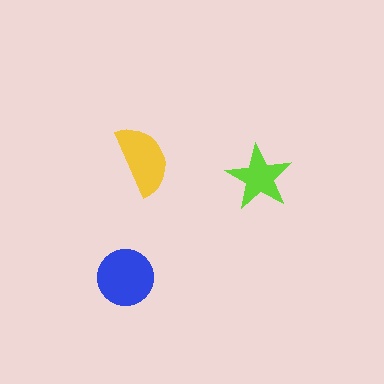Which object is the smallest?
The lime star.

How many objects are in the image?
There are 3 objects in the image.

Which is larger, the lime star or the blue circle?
The blue circle.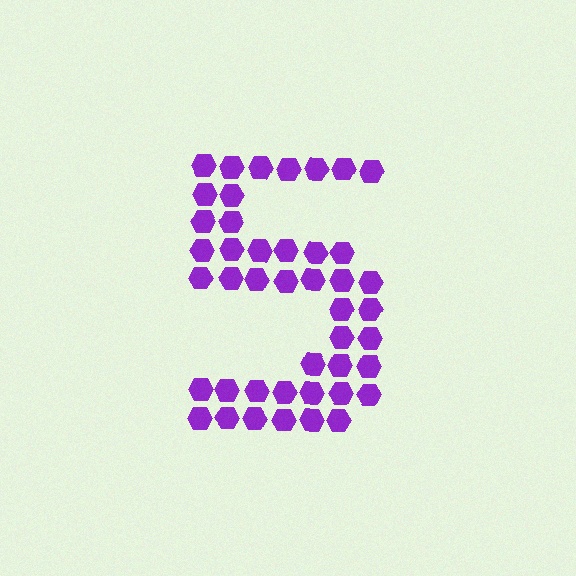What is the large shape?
The large shape is the digit 5.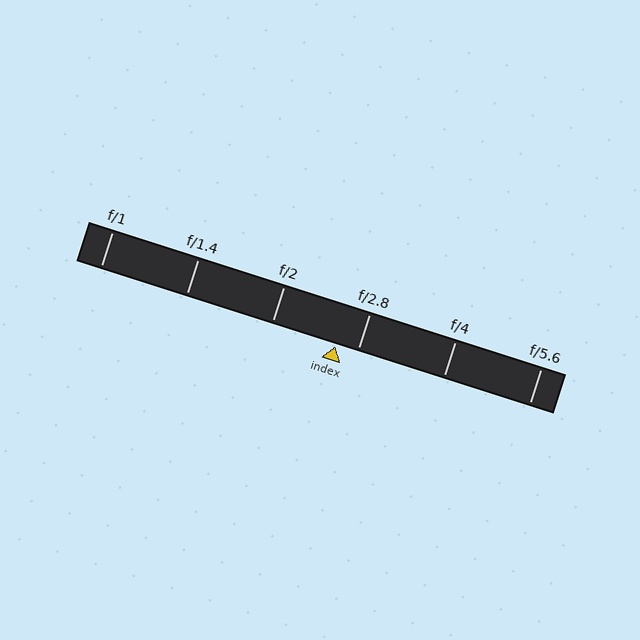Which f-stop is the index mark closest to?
The index mark is closest to f/2.8.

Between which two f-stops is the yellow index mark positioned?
The index mark is between f/2 and f/2.8.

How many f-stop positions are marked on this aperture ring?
There are 6 f-stop positions marked.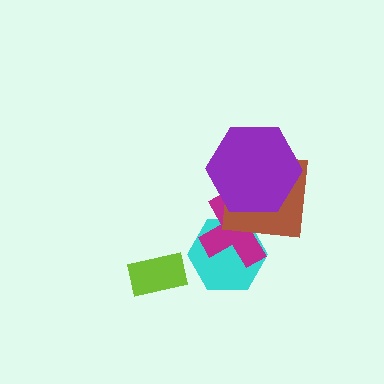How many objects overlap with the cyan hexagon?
2 objects overlap with the cyan hexagon.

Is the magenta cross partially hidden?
Yes, it is partially covered by another shape.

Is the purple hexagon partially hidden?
No, no other shape covers it.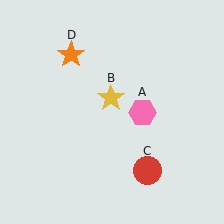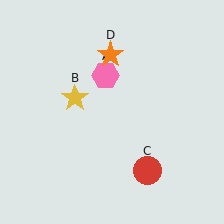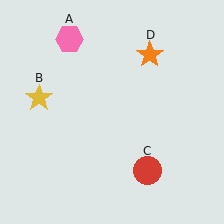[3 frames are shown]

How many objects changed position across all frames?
3 objects changed position: pink hexagon (object A), yellow star (object B), orange star (object D).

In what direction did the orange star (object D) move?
The orange star (object D) moved right.